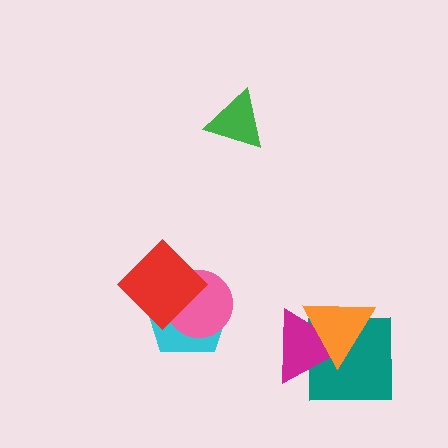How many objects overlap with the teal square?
2 objects overlap with the teal square.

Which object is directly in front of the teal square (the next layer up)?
The magenta triangle is directly in front of the teal square.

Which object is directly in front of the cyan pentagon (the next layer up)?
The pink circle is directly in front of the cyan pentagon.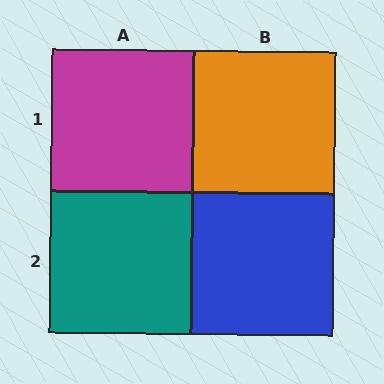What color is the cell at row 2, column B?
Blue.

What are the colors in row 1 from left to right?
Magenta, orange.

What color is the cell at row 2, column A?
Teal.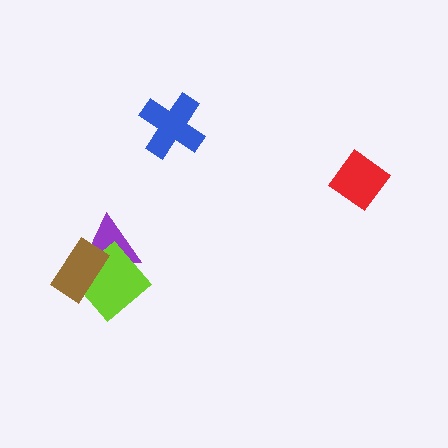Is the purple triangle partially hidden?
Yes, it is partially covered by another shape.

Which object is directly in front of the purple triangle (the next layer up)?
The lime diamond is directly in front of the purple triangle.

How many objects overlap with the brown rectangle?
2 objects overlap with the brown rectangle.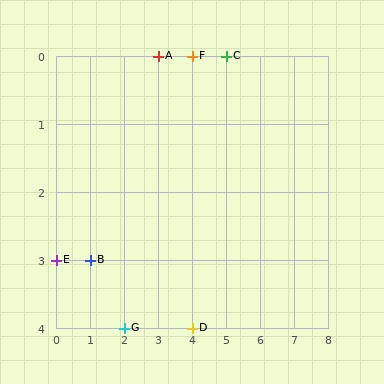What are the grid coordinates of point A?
Point A is at grid coordinates (3, 0).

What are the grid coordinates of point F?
Point F is at grid coordinates (4, 0).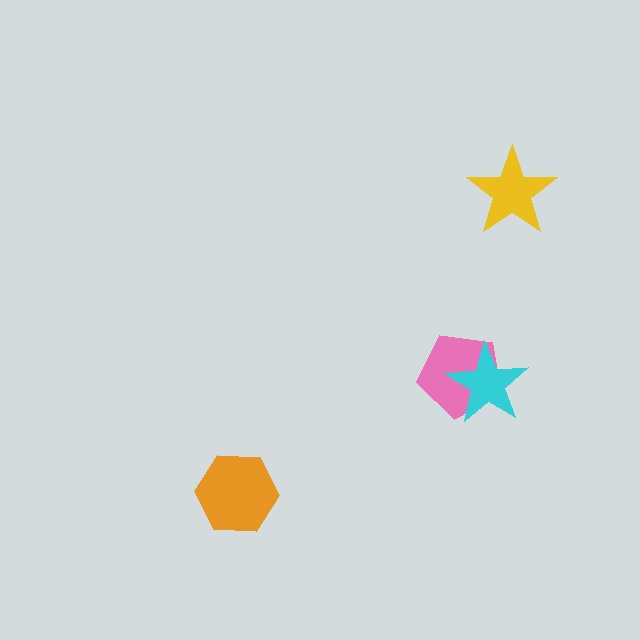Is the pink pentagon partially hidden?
Yes, it is partially covered by another shape.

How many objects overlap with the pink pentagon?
1 object overlaps with the pink pentagon.